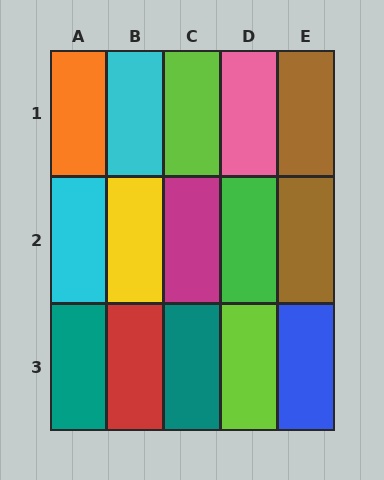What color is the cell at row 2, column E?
Brown.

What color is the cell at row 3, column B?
Red.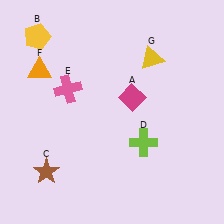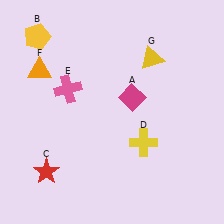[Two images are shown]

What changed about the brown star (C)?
In Image 1, C is brown. In Image 2, it changed to red.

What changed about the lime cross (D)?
In Image 1, D is lime. In Image 2, it changed to yellow.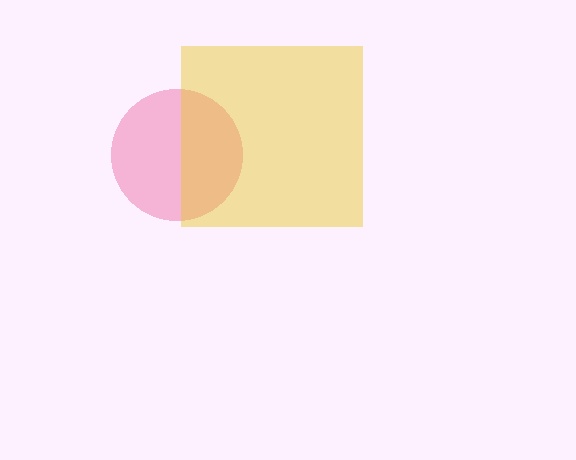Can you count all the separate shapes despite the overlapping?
Yes, there are 2 separate shapes.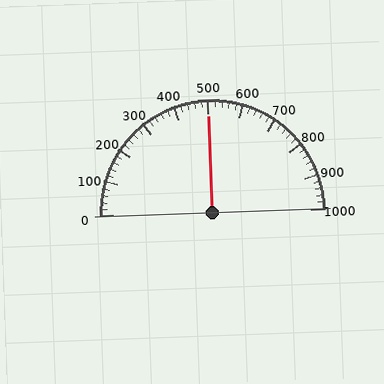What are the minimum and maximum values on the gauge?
The gauge ranges from 0 to 1000.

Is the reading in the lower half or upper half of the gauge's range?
The reading is in the upper half of the range (0 to 1000).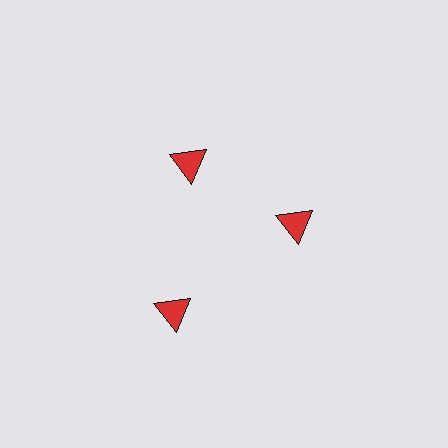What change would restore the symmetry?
The symmetry would be restored by moving it inward, back onto the ring so that all 3 triangles sit at equal angles and equal distance from the center.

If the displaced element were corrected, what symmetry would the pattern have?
It would have 3-fold rotational symmetry — the pattern would map onto itself every 120 degrees.